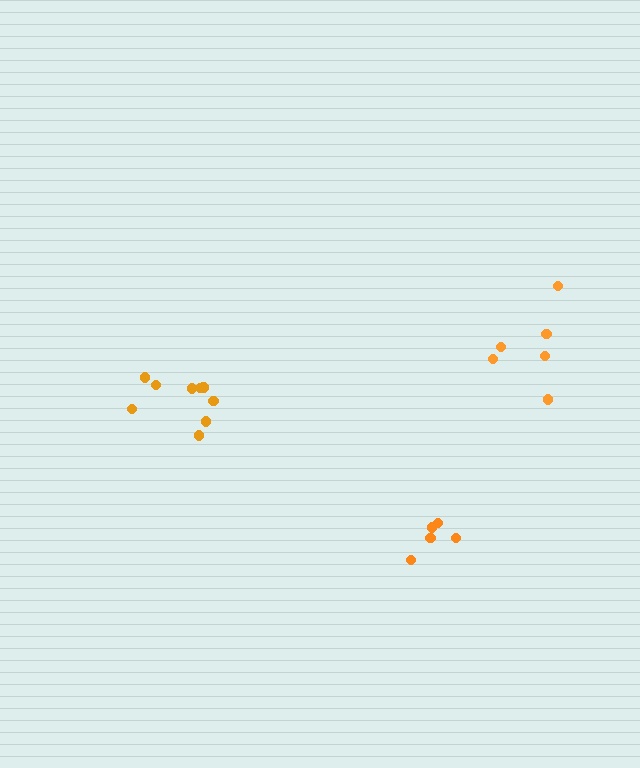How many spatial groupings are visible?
There are 3 spatial groupings.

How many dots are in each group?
Group 1: 5 dots, Group 2: 9 dots, Group 3: 6 dots (20 total).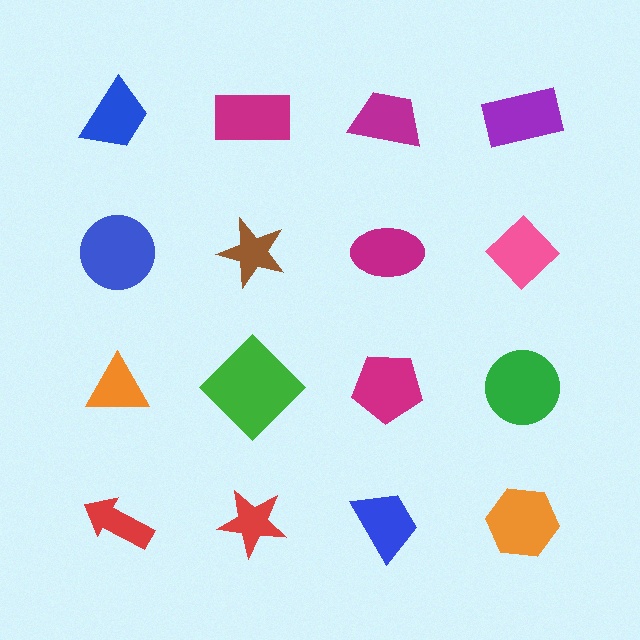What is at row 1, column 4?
A purple rectangle.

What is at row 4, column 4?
An orange hexagon.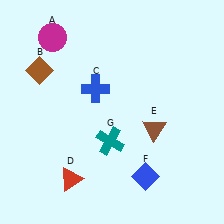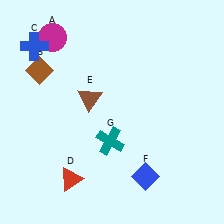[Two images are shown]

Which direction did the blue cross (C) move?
The blue cross (C) moved left.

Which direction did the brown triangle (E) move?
The brown triangle (E) moved left.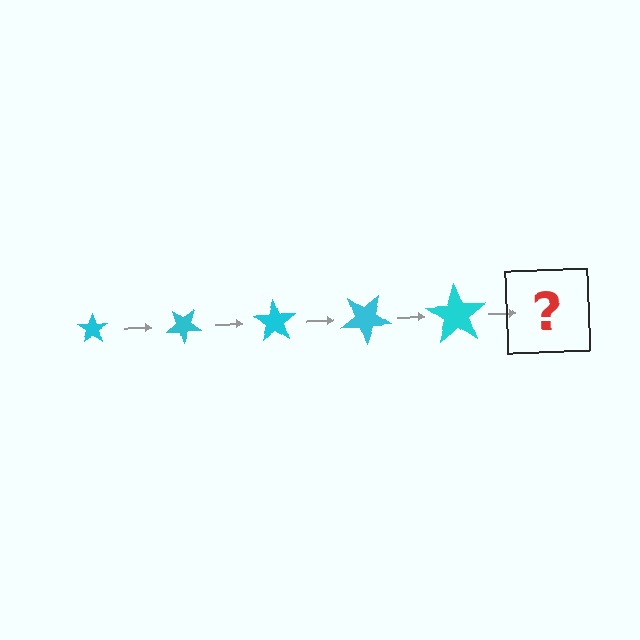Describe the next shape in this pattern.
It should be a star, larger than the previous one and rotated 175 degrees from the start.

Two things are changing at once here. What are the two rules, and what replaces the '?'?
The two rules are that the star grows larger each step and it rotates 35 degrees each step. The '?' should be a star, larger than the previous one and rotated 175 degrees from the start.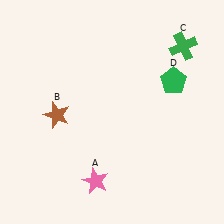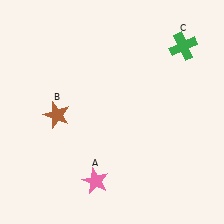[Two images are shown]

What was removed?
The green pentagon (D) was removed in Image 2.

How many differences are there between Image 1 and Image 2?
There is 1 difference between the two images.